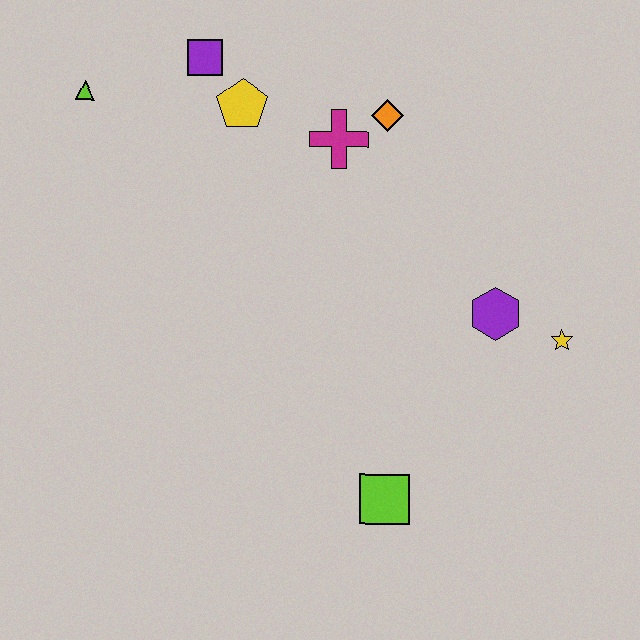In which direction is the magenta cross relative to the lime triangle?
The magenta cross is to the right of the lime triangle.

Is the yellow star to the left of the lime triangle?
No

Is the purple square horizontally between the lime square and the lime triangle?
Yes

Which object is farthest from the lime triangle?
The yellow star is farthest from the lime triangle.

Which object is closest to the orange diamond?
The magenta cross is closest to the orange diamond.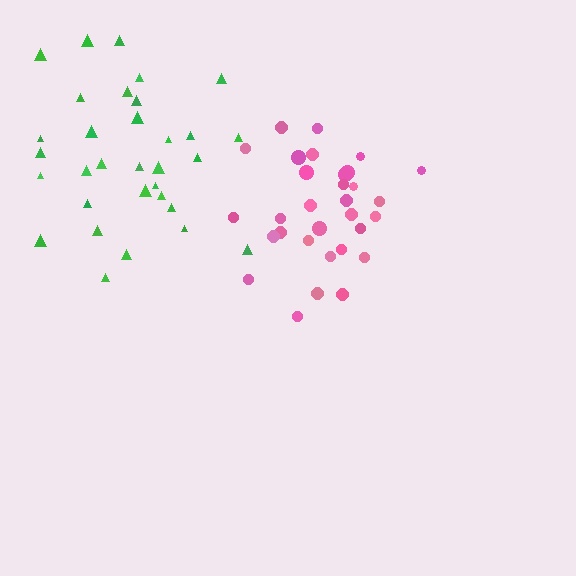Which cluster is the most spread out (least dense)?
Green.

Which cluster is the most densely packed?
Pink.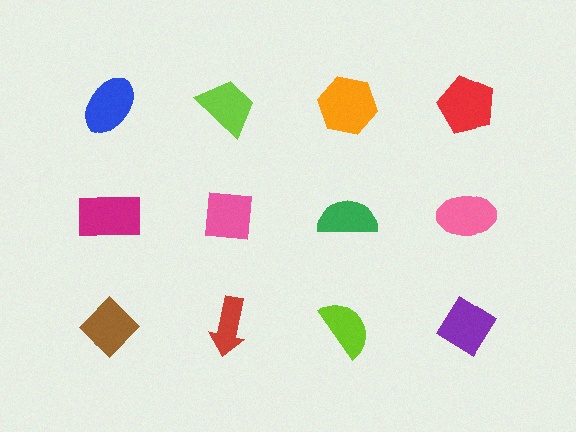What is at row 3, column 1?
A brown diamond.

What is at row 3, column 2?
A red arrow.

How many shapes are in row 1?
4 shapes.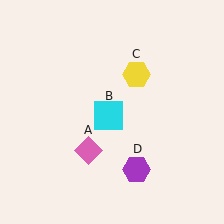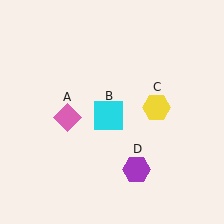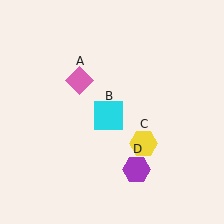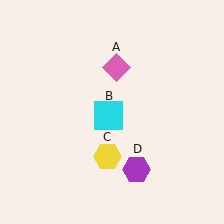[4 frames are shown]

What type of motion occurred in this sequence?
The pink diamond (object A), yellow hexagon (object C) rotated clockwise around the center of the scene.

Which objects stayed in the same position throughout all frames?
Cyan square (object B) and purple hexagon (object D) remained stationary.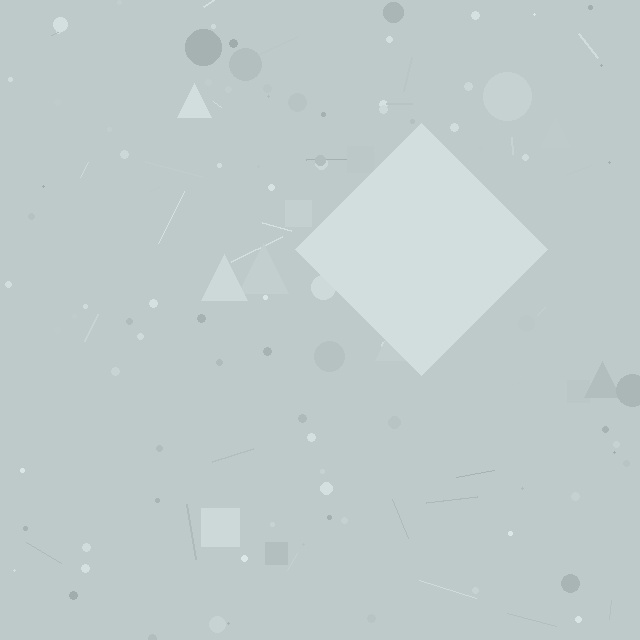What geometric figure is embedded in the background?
A diamond is embedded in the background.